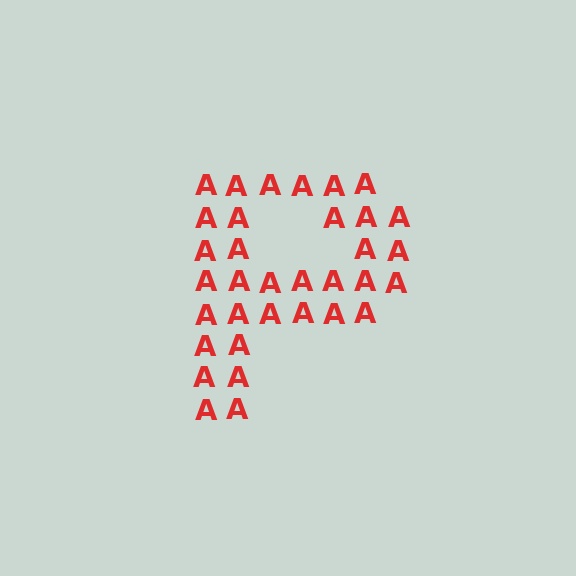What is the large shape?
The large shape is the letter P.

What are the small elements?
The small elements are letter A's.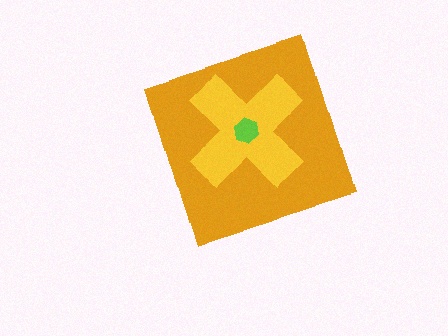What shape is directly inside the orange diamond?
The yellow cross.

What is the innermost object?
The lime hexagon.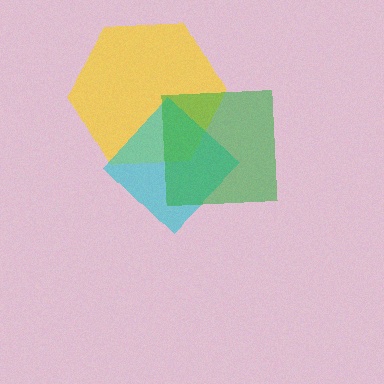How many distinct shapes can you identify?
There are 3 distinct shapes: a yellow hexagon, a cyan diamond, a green square.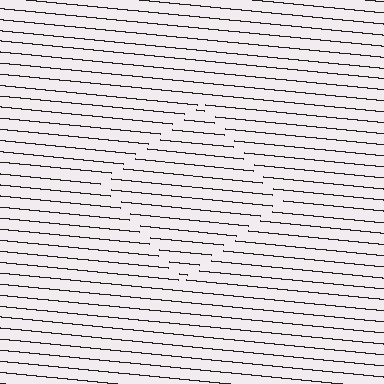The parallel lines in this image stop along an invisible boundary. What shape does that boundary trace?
An illusory square. The interior of the shape contains the same grating, shifted by half a period — the contour is defined by the phase discontinuity where line-ends from the inner and outer gratings abut.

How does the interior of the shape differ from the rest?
The interior of the shape contains the same grating, shifted by half a period — the contour is defined by the phase discontinuity where line-ends from the inner and outer gratings abut.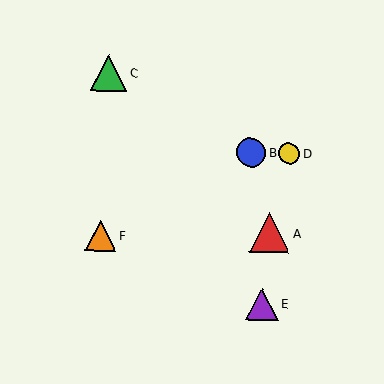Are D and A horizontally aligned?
No, D is at y≈154 and A is at y≈233.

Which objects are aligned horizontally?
Objects B, D are aligned horizontally.